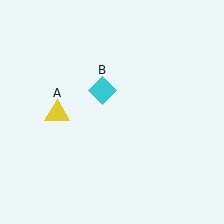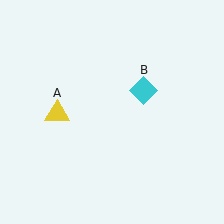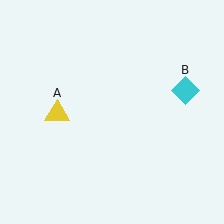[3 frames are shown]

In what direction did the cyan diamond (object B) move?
The cyan diamond (object B) moved right.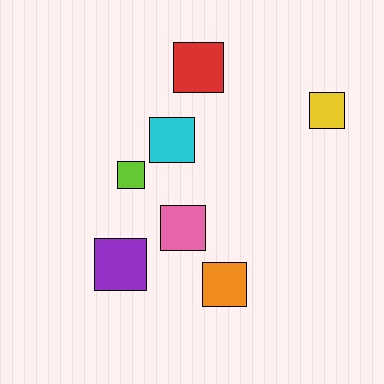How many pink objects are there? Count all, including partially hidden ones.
There is 1 pink object.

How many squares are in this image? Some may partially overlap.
There are 7 squares.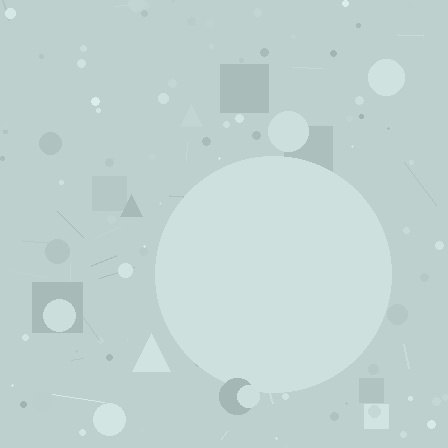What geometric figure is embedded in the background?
A circle is embedded in the background.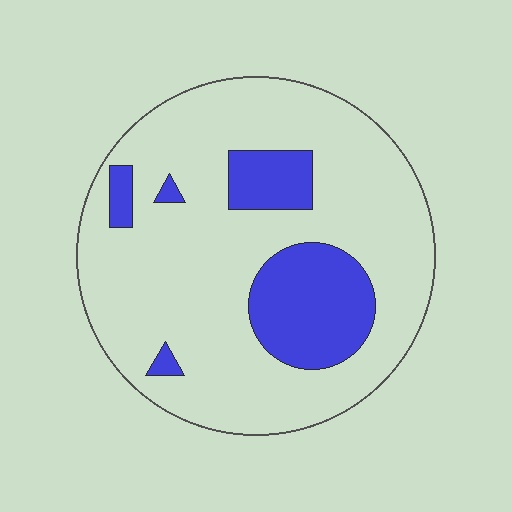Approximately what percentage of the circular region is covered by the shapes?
Approximately 20%.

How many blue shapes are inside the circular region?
5.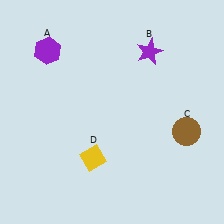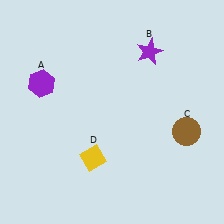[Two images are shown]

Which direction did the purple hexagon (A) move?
The purple hexagon (A) moved down.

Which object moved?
The purple hexagon (A) moved down.